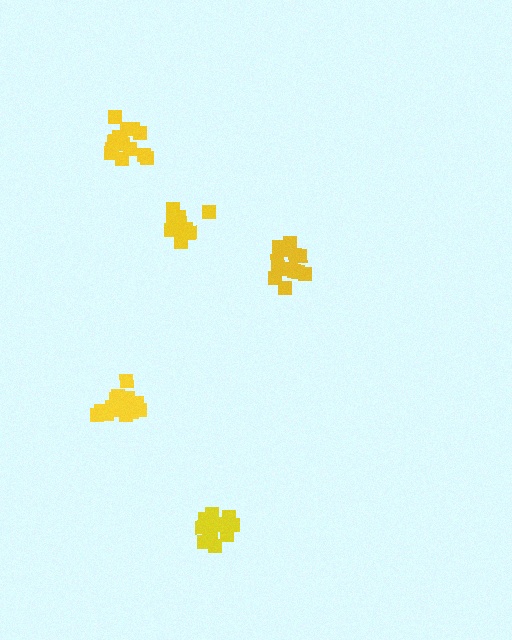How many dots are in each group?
Group 1: 13 dots, Group 2: 15 dots, Group 3: 16 dots, Group 4: 13 dots, Group 5: 12 dots (69 total).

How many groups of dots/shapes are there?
There are 5 groups.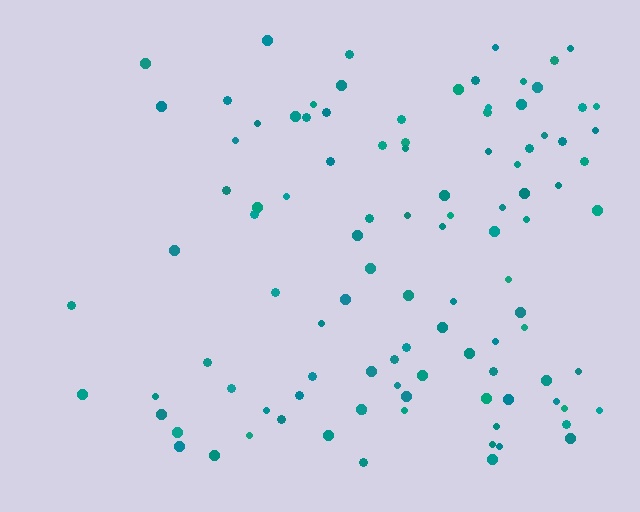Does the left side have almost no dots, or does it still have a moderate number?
Still a moderate number, just noticeably fewer than the right.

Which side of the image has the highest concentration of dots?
The right.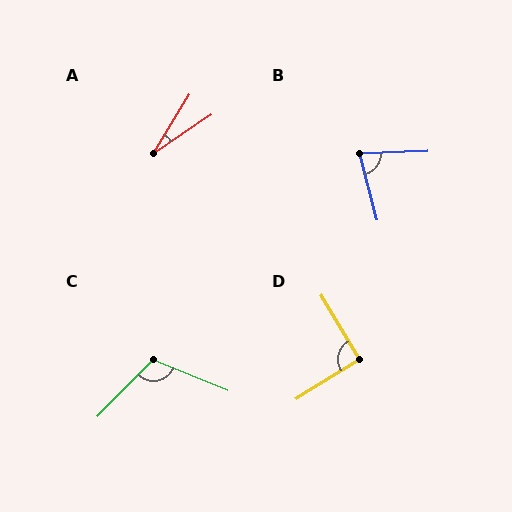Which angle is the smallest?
A, at approximately 25 degrees.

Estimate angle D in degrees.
Approximately 91 degrees.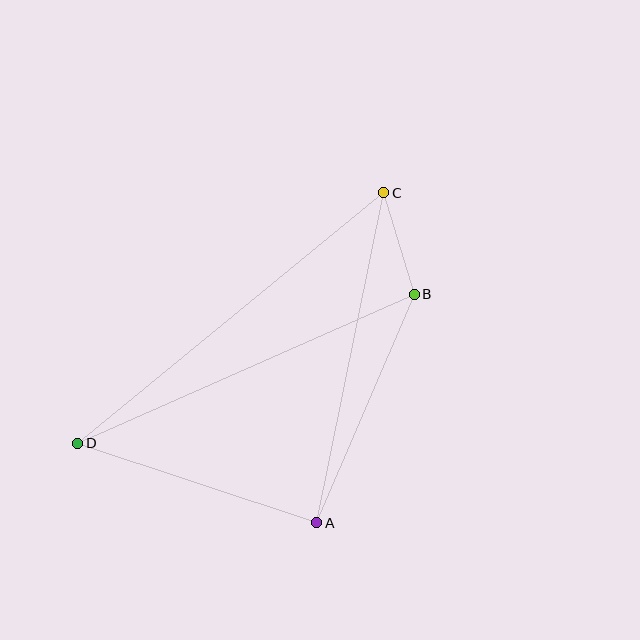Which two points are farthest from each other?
Points C and D are farthest from each other.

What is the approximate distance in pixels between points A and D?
The distance between A and D is approximately 252 pixels.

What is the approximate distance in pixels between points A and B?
The distance between A and B is approximately 248 pixels.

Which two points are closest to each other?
Points B and C are closest to each other.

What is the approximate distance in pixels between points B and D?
The distance between B and D is approximately 368 pixels.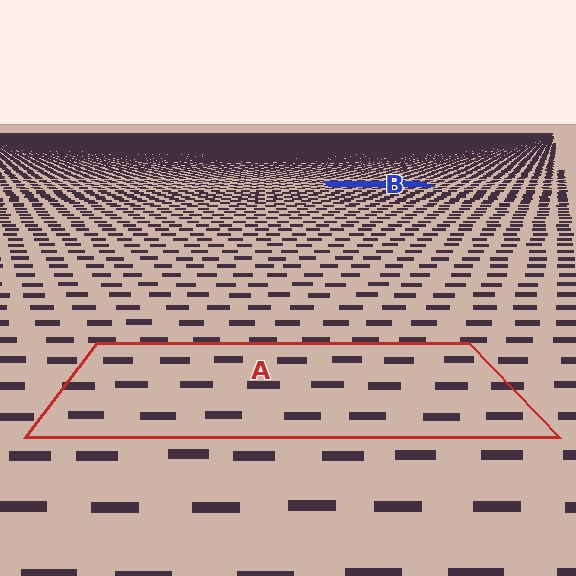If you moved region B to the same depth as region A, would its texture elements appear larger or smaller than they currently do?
They would appear larger. At a closer depth, the same texture elements are projected at a bigger on-screen size.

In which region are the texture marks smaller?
The texture marks are smaller in region B, because it is farther away.